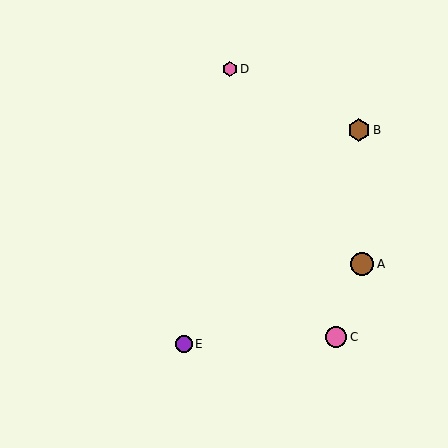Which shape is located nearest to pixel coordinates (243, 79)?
The pink hexagon (labeled D) at (230, 69) is nearest to that location.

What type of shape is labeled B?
Shape B is a brown hexagon.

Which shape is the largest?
The brown circle (labeled A) is the largest.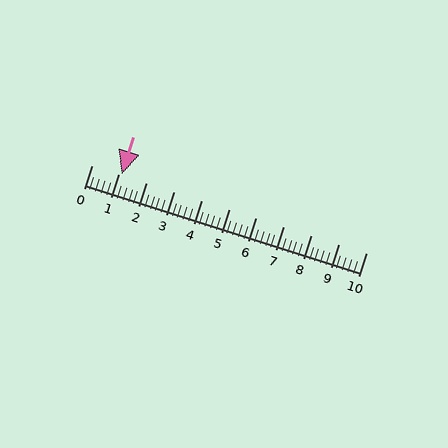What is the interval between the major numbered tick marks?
The major tick marks are spaced 1 units apart.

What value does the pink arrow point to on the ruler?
The pink arrow points to approximately 1.1.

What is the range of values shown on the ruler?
The ruler shows values from 0 to 10.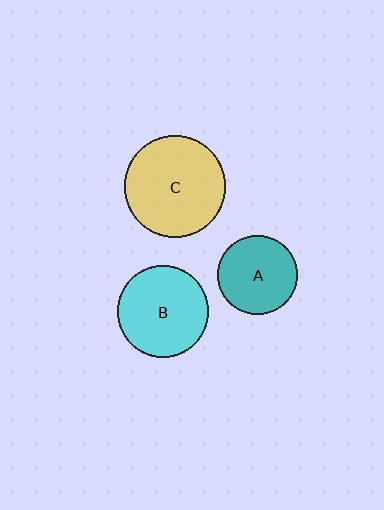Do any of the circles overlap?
No, none of the circles overlap.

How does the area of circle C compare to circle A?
Approximately 1.6 times.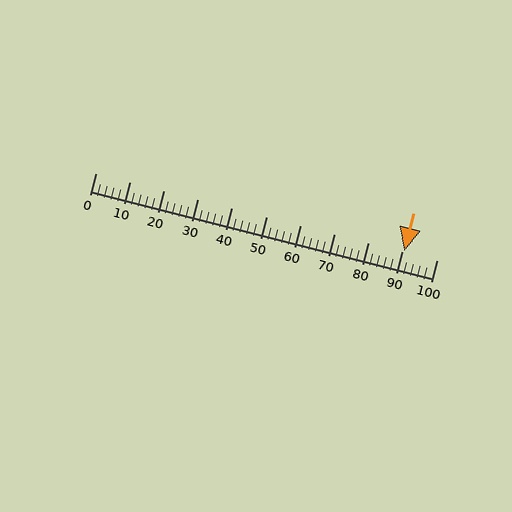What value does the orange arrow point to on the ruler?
The orange arrow points to approximately 90.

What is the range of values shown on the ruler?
The ruler shows values from 0 to 100.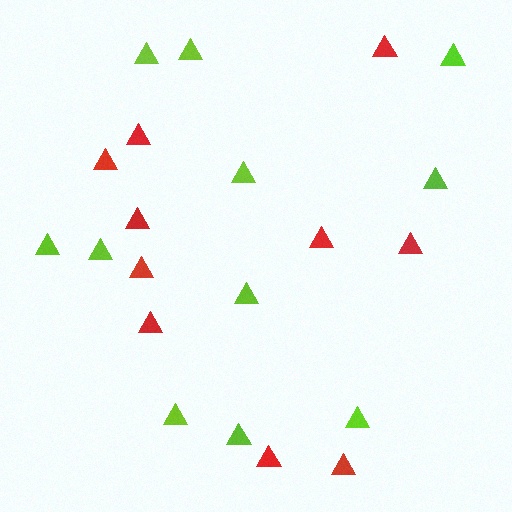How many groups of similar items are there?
There are 2 groups: one group of red triangles (10) and one group of lime triangles (11).